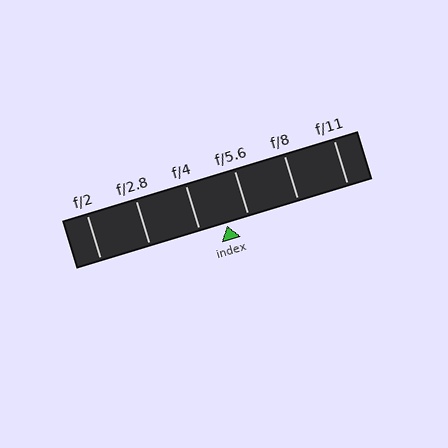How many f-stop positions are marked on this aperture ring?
There are 6 f-stop positions marked.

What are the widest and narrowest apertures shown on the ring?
The widest aperture shown is f/2 and the narrowest is f/11.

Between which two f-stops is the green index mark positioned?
The index mark is between f/4 and f/5.6.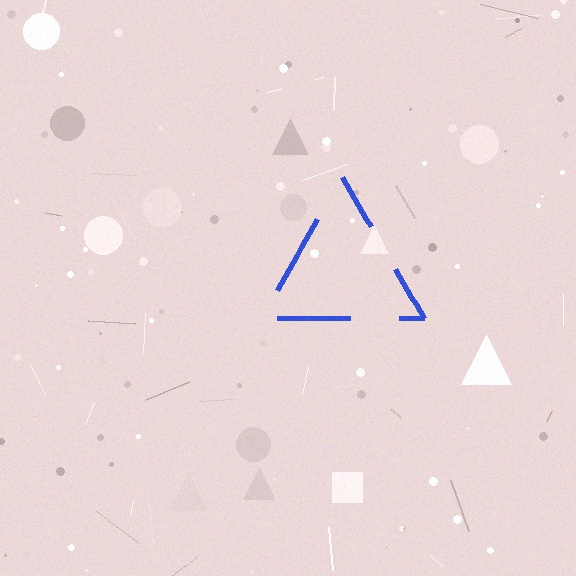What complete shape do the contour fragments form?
The contour fragments form a triangle.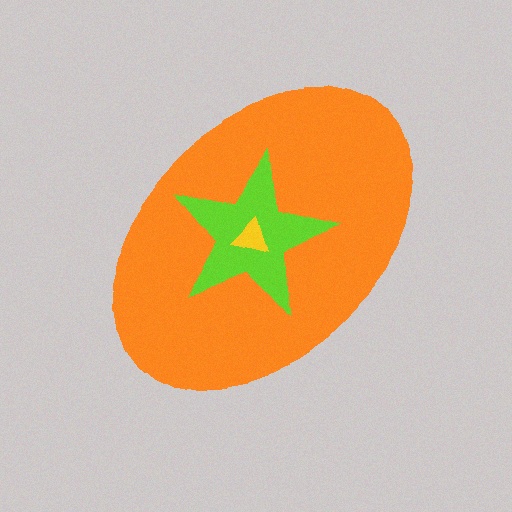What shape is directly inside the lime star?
The yellow triangle.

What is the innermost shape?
The yellow triangle.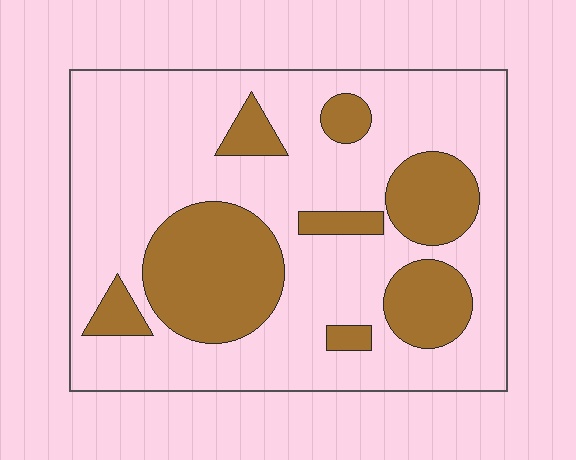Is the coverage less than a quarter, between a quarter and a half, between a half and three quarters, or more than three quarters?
Between a quarter and a half.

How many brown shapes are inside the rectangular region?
8.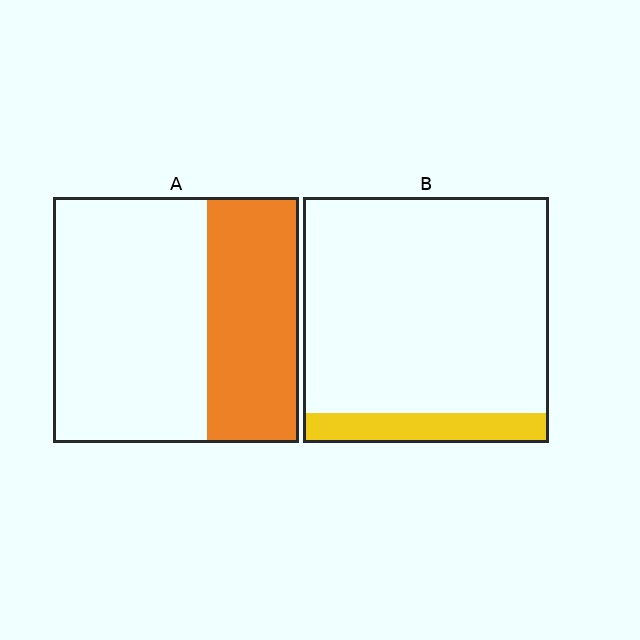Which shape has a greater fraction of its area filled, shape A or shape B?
Shape A.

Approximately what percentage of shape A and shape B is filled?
A is approximately 35% and B is approximately 10%.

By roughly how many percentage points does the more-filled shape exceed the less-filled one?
By roughly 25 percentage points (A over B).